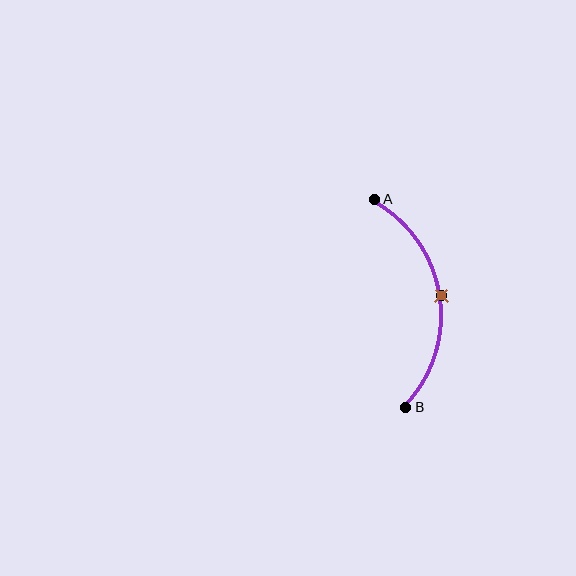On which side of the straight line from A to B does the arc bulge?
The arc bulges to the right of the straight line connecting A and B.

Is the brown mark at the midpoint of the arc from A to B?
Yes. The brown mark lies on the arc at equal arc-length from both A and B — it is the arc midpoint.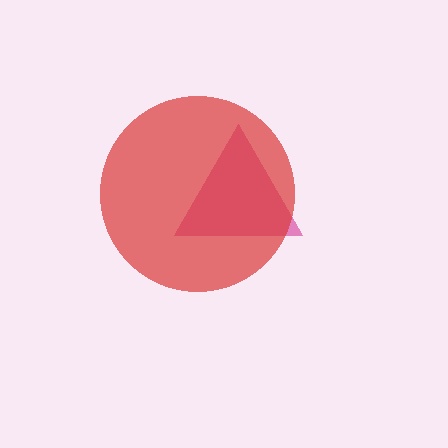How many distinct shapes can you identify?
There are 2 distinct shapes: a magenta triangle, a red circle.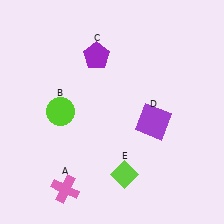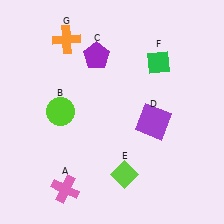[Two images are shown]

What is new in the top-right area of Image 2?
A green diamond (F) was added in the top-right area of Image 2.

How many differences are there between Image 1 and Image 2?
There are 2 differences between the two images.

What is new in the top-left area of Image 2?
An orange cross (G) was added in the top-left area of Image 2.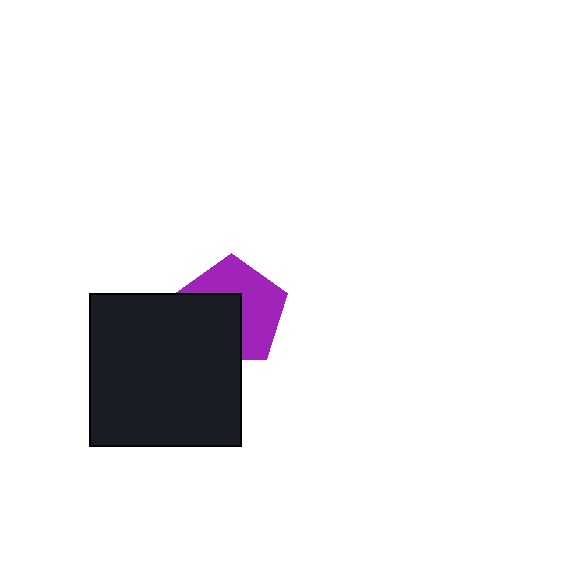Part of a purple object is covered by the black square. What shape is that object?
It is a pentagon.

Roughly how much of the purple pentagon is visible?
About half of it is visible (roughly 56%).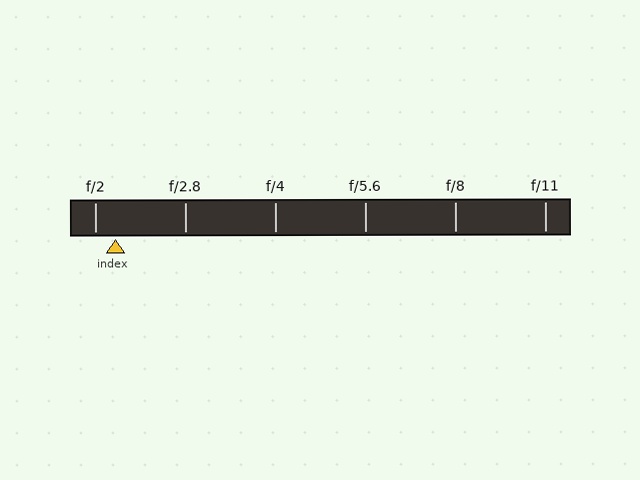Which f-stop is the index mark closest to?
The index mark is closest to f/2.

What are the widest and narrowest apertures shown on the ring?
The widest aperture shown is f/2 and the narrowest is f/11.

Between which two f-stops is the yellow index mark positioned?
The index mark is between f/2 and f/2.8.